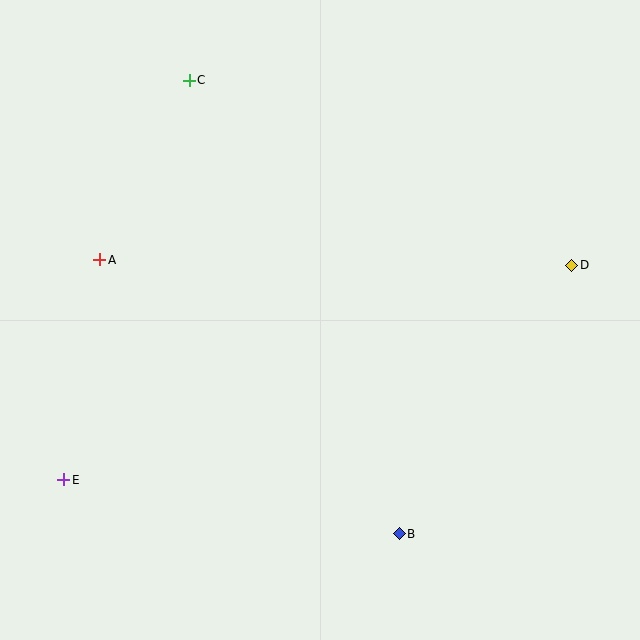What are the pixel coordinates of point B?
Point B is at (399, 534).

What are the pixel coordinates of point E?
Point E is at (64, 480).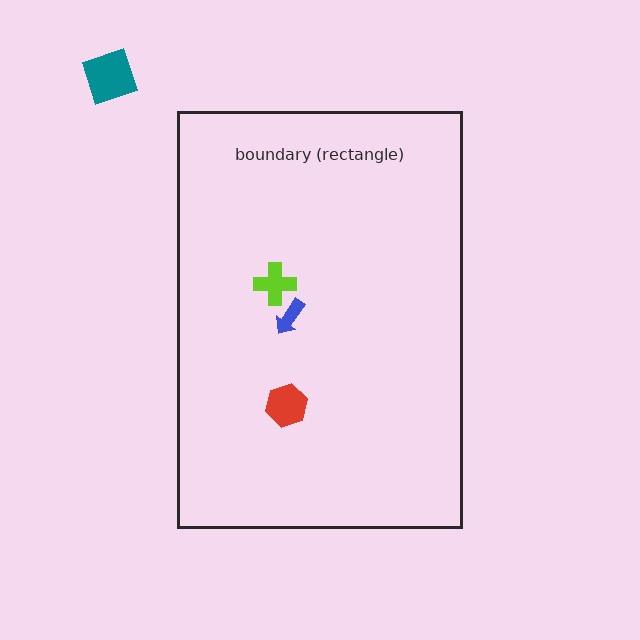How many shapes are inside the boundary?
3 inside, 1 outside.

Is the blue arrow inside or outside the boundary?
Inside.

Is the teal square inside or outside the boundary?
Outside.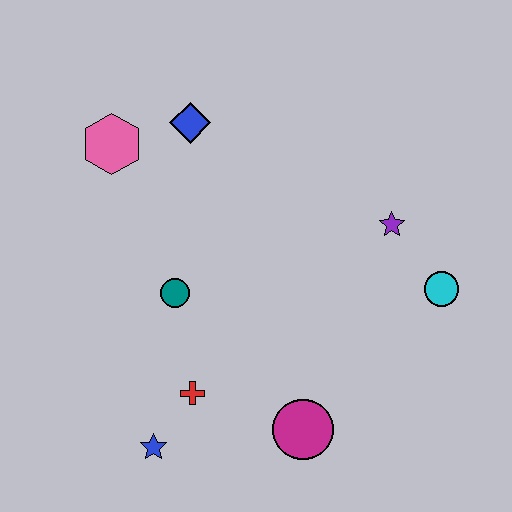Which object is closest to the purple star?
The cyan circle is closest to the purple star.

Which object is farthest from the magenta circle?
The pink hexagon is farthest from the magenta circle.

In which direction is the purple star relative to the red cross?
The purple star is to the right of the red cross.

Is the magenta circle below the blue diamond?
Yes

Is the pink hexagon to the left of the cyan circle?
Yes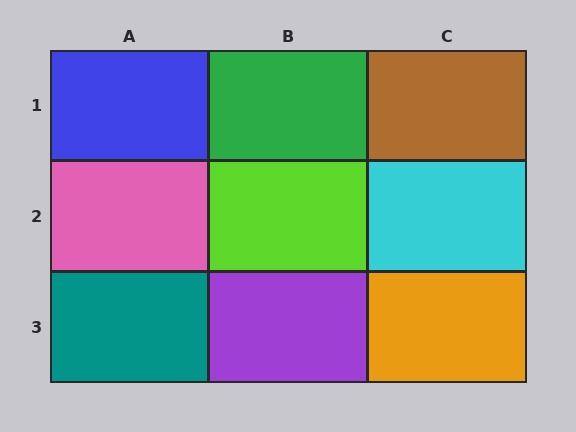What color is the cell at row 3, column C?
Orange.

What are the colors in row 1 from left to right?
Blue, green, brown.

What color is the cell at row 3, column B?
Purple.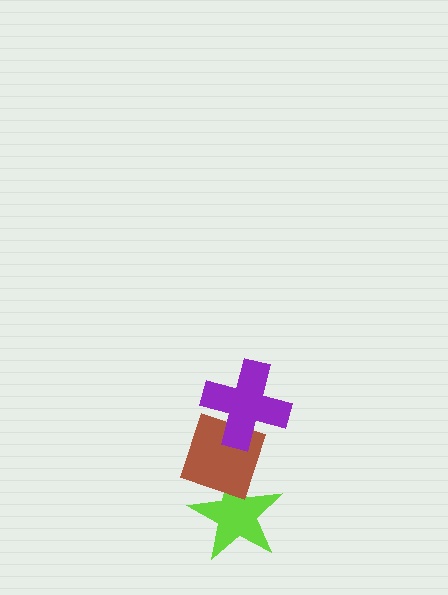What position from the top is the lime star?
The lime star is 3rd from the top.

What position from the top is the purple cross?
The purple cross is 1st from the top.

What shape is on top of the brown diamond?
The purple cross is on top of the brown diamond.